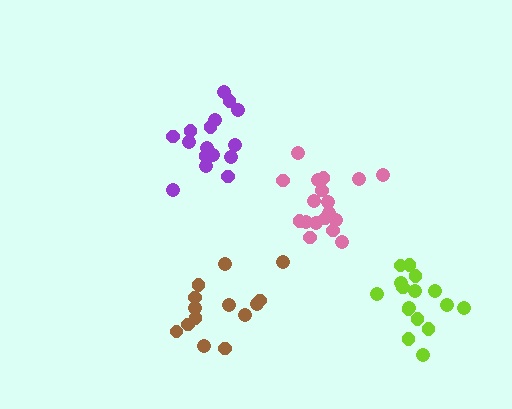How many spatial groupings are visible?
There are 4 spatial groupings.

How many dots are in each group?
Group 1: 14 dots, Group 2: 17 dots, Group 3: 16 dots, Group 4: 18 dots (65 total).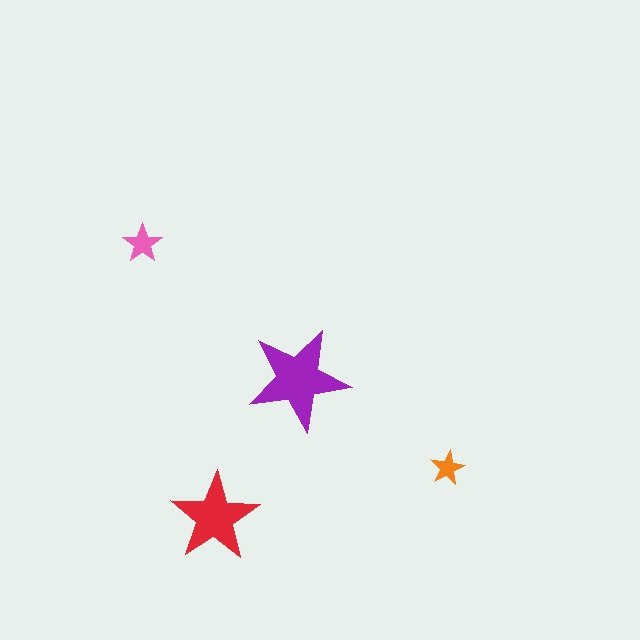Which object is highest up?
The pink star is topmost.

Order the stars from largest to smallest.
the purple one, the red one, the pink one, the orange one.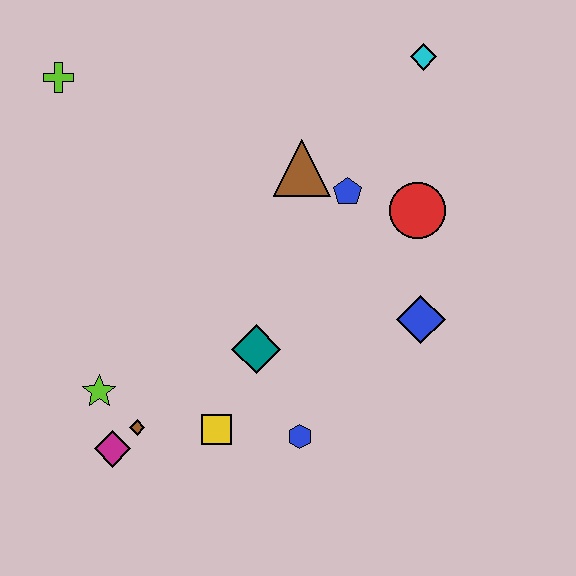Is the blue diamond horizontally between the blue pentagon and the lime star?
No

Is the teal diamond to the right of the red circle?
No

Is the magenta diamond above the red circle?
No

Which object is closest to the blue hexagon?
The yellow square is closest to the blue hexagon.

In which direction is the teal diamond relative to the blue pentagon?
The teal diamond is below the blue pentagon.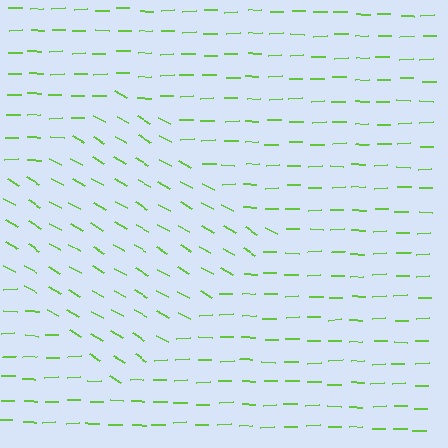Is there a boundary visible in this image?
Yes, there is a texture boundary formed by a change in line orientation.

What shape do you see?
I see a diamond.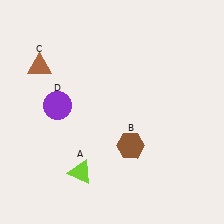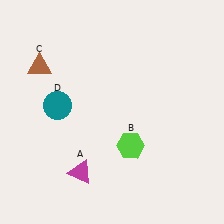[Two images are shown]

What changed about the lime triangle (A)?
In Image 1, A is lime. In Image 2, it changed to magenta.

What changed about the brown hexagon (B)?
In Image 1, B is brown. In Image 2, it changed to lime.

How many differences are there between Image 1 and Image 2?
There are 3 differences between the two images.